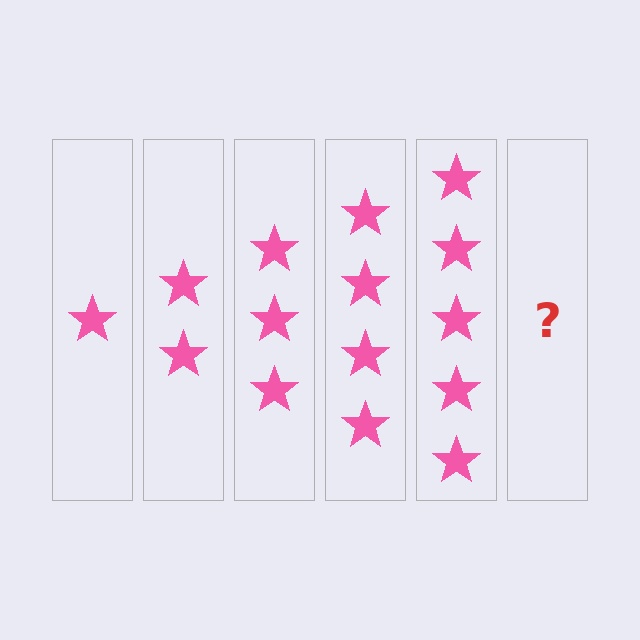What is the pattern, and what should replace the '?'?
The pattern is that each step adds one more star. The '?' should be 6 stars.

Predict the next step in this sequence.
The next step is 6 stars.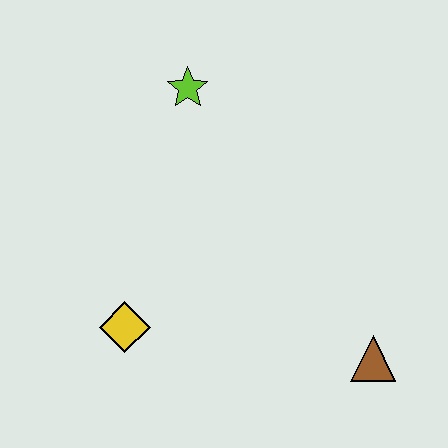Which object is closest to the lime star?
The yellow diamond is closest to the lime star.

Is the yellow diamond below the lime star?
Yes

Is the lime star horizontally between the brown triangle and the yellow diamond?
Yes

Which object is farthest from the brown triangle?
The lime star is farthest from the brown triangle.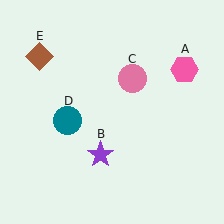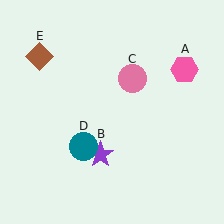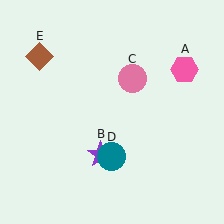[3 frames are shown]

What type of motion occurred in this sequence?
The teal circle (object D) rotated counterclockwise around the center of the scene.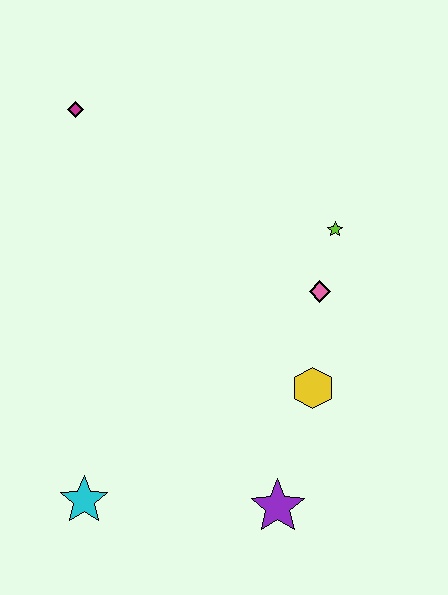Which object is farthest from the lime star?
The cyan star is farthest from the lime star.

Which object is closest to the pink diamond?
The lime star is closest to the pink diamond.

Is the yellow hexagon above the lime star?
No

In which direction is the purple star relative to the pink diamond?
The purple star is below the pink diamond.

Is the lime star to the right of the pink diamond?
Yes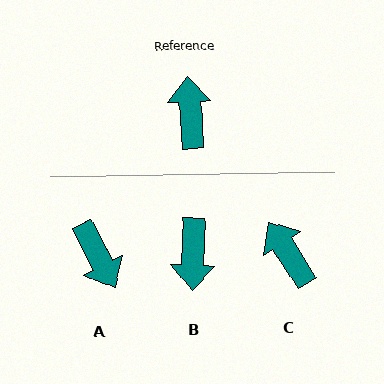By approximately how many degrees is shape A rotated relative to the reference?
Approximately 157 degrees clockwise.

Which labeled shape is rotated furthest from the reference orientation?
B, about 174 degrees away.